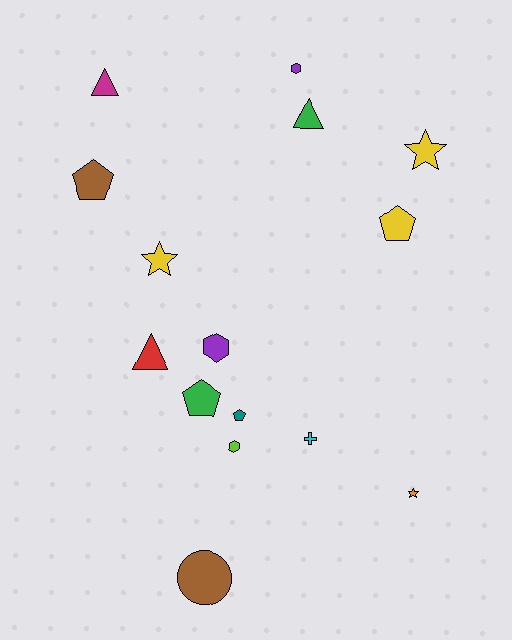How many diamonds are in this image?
There are no diamonds.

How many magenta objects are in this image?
There is 1 magenta object.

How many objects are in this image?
There are 15 objects.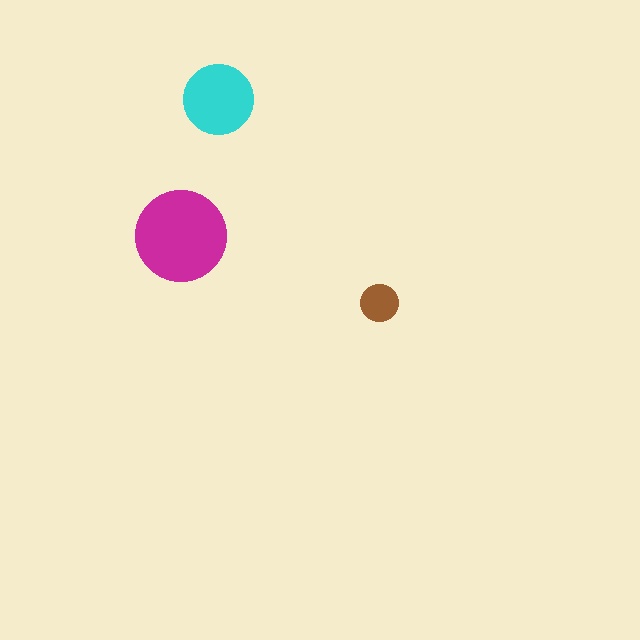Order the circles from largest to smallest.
the magenta one, the cyan one, the brown one.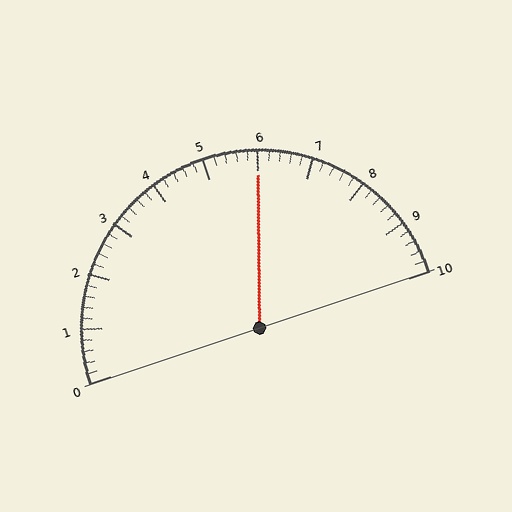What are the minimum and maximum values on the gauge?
The gauge ranges from 0 to 10.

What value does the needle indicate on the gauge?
The needle indicates approximately 6.0.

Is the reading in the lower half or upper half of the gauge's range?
The reading is in the upper half of the range (0 to 10).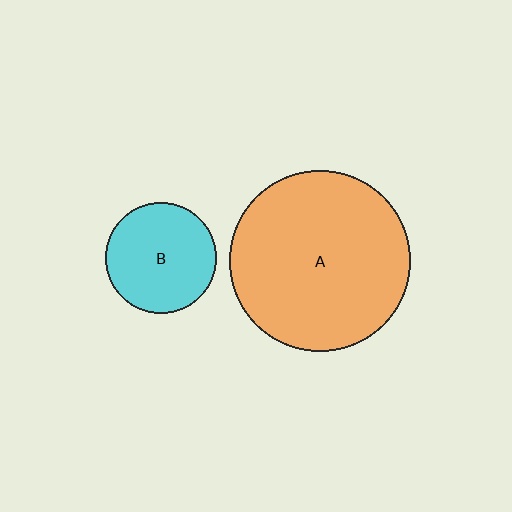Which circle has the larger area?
Circle A (orange).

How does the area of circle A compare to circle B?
Approximately 2.7 times.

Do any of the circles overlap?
No, none of the circles overlap.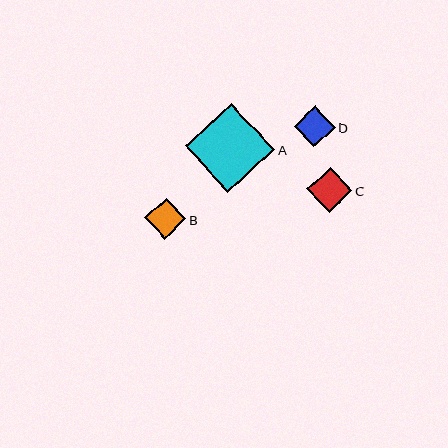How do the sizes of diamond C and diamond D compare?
Diamond C and diamond D are approximately the same size.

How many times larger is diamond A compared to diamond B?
Diamond A is approximately 2.2 times the size of diamond B.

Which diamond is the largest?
Diamond A is the largest with a size of approximately 90 pixels.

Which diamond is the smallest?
Diamond B is the smallest with a size of approximately 41 pixels.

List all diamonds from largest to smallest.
From largest to smallest: A, C, D, B.